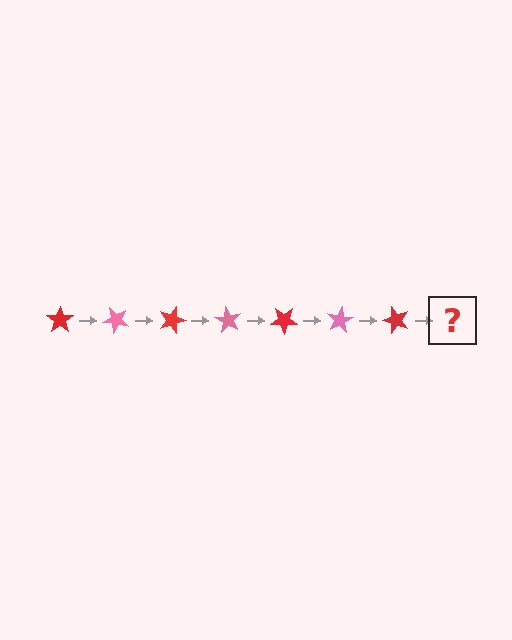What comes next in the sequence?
The next element should be a pink star, rotated 315 degrees from the start.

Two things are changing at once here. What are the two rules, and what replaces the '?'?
The two rules are that it rotates 45 degrees each step and the color cycles through red and pink. The '?' should be a pink star, rotated 315 degrees from the start.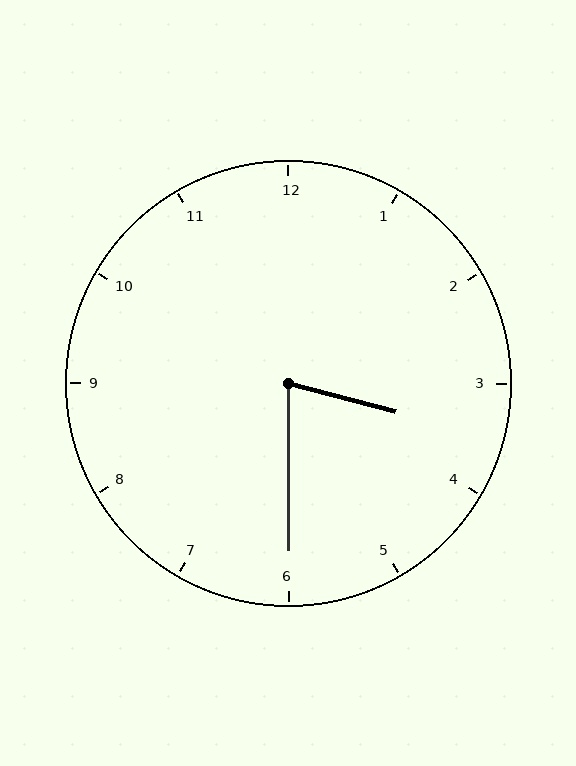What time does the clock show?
3:30.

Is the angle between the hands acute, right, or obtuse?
It is acute.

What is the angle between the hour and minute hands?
Approximately 75 degrees.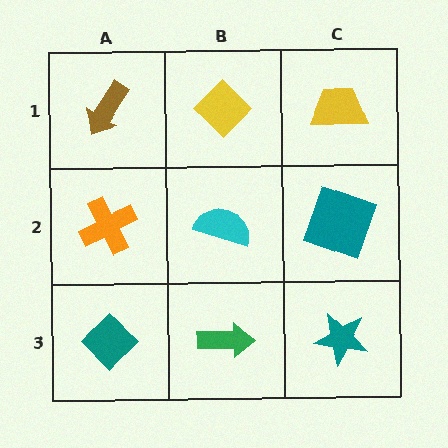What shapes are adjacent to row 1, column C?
A teal square (row 2, column C), a yellow diamond (row 1, column B).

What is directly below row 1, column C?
A teal square.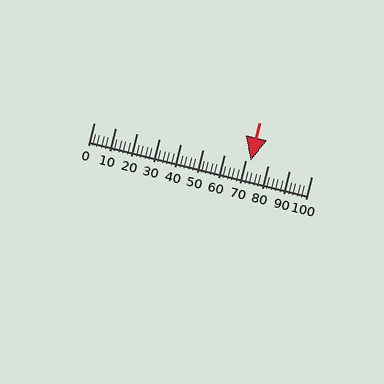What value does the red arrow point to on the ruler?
The red arrow points to approximately 72.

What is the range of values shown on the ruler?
The ruler shows values from 0 to 100.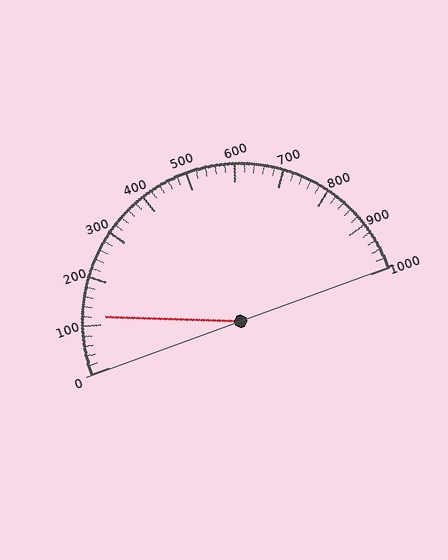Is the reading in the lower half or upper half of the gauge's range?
The reading is in the lower half of the range (0 to 1000).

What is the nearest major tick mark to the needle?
The nearest major tick mark is 100.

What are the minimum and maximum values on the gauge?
The gauge ranges from 0 to 1000.